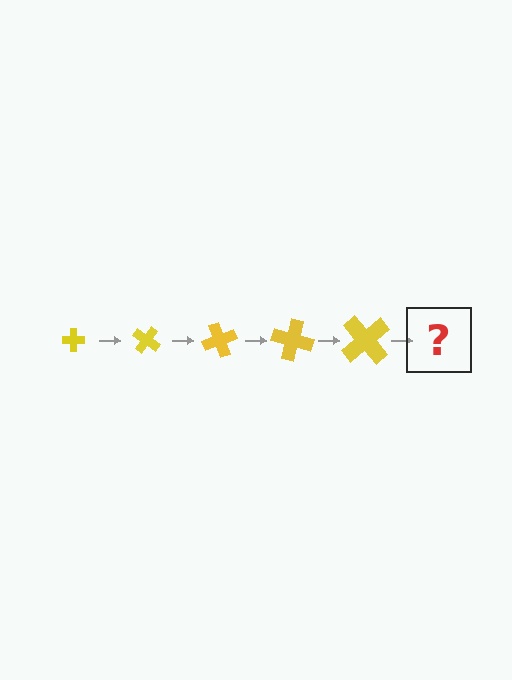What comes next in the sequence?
The next element should be a cross, larger than the previous one and rotated 175 degrees from the start.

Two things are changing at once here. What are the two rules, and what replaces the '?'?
The two rules are that the cross grows larger each step and it rotates 35 degrees each step. The '?' should be a cross, larger than the previous one and rotated 175 degrees from the start.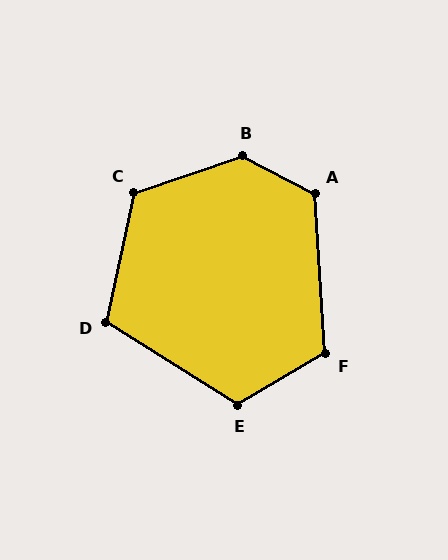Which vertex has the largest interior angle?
B, at approximately 134 degrees.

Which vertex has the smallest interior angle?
D, at approximately 110 degrees.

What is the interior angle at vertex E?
Approximately 118 degrees (obtuse).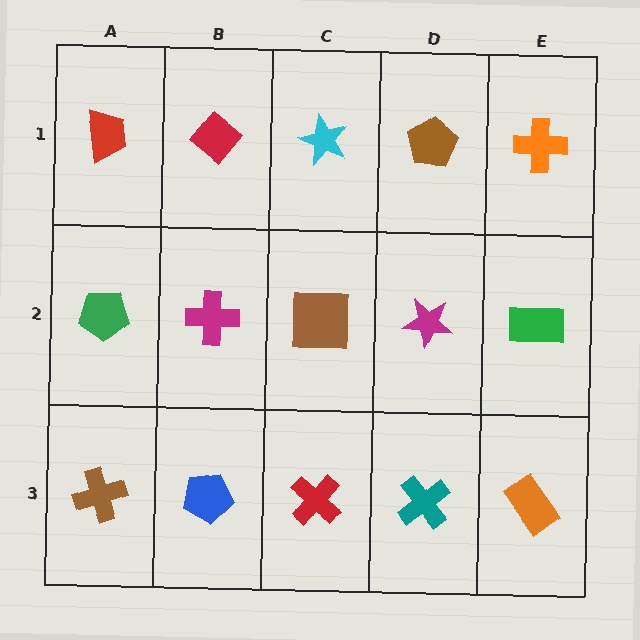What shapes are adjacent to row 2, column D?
A brown pentagon (row 1, column D), a teal cross (row 3, column D), a brown square (row 2, column C), a green rectangle (row 2, column E).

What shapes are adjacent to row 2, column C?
A cyan star (row 1, column C), a red cross (row 3, column C), a magenta cross (row 2, column B), a magenta star (row 2, column D).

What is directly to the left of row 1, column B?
A red trapezoid.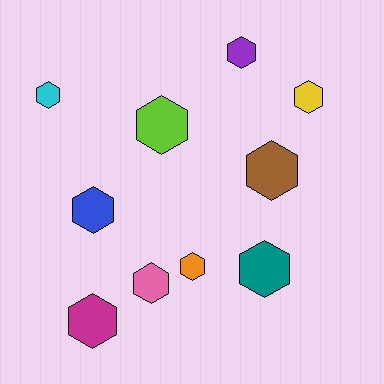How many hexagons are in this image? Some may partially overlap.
There are 10 hexagons.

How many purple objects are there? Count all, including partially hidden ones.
There is 1 purple object.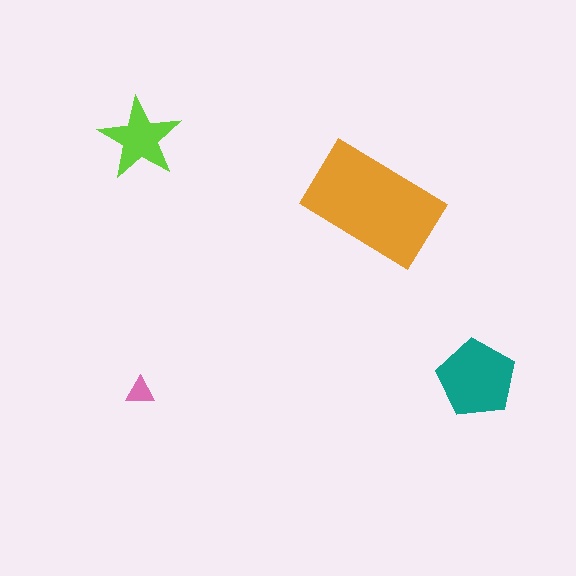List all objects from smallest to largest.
The pink triangle, the lime star, the teal pentagon, the orange rectangle.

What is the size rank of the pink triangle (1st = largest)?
4th.